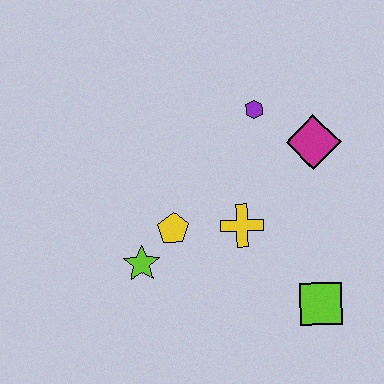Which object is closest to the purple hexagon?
The magenta diamond is closest to the purple hexagon.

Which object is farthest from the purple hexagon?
The lime square is farthest from the purple hexagon.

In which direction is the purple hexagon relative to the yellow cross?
The purple hexagon is above the yellow cross.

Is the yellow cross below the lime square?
No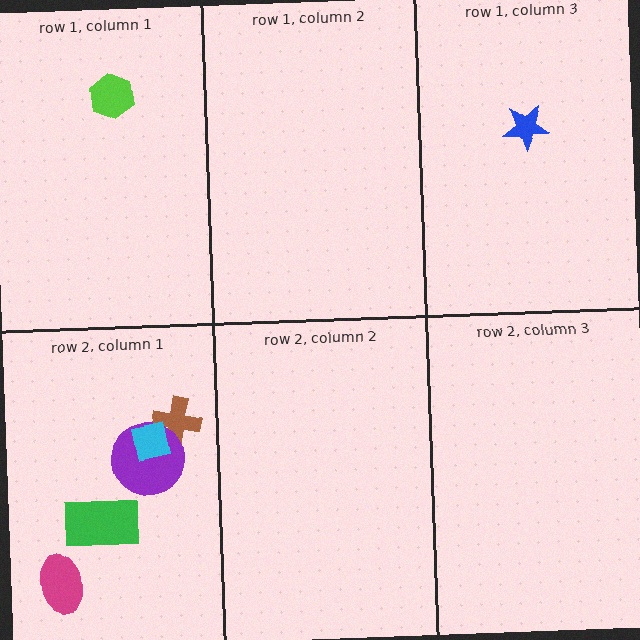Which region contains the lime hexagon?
The row 1, column 1 region.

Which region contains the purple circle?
The row 2, column 1 region.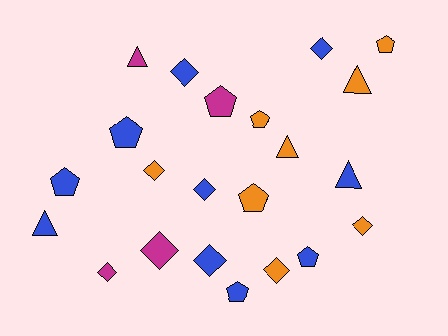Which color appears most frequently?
Blue, with 10 objects.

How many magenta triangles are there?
There is 1 magenta triangle.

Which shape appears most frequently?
Diamond, with 9 objects.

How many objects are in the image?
There are 22 objects.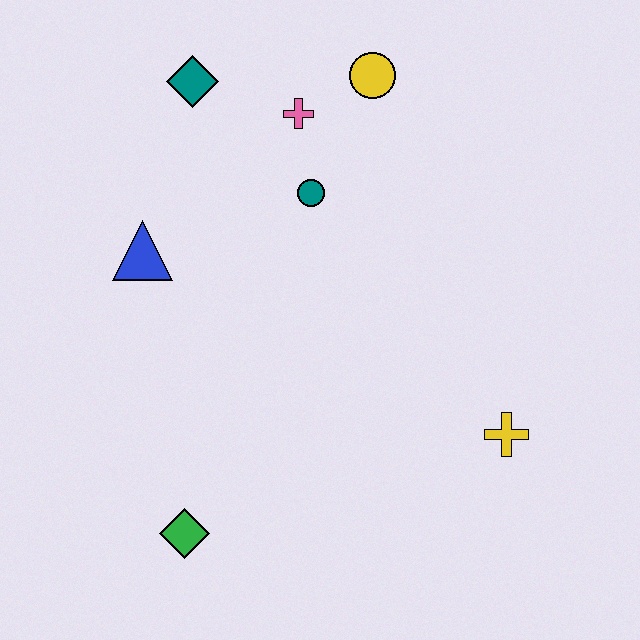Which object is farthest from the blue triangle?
The yellow cross is farthest from the blue triangle.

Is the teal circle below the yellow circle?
Yes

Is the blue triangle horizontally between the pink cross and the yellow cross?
No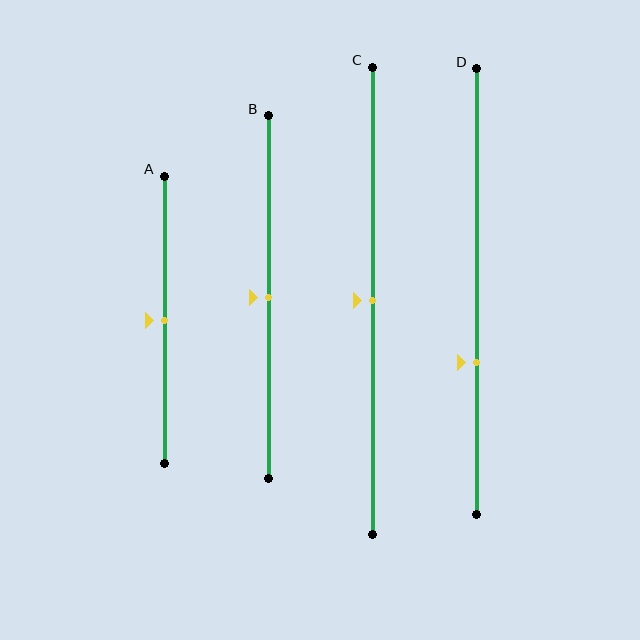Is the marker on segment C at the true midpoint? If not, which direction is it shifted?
Yes, the marker on segment C is at the true midpoint.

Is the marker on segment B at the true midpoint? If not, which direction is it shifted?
Yes, the marker on segment B is at the true midpoint.